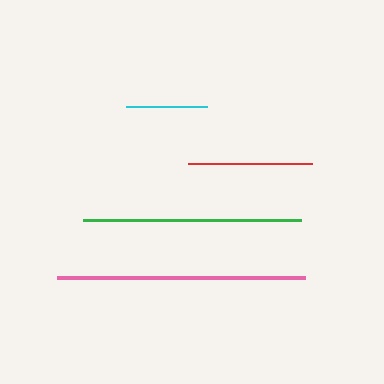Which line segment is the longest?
The pink line is the longest at approximately 248 pixels.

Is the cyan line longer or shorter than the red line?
The red line is longer than the cyan line.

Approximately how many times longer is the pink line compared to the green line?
The pink line is approximately 1.1 times the length of the green line.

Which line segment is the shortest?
The cyan line is the shortest at approximately 80 pixels.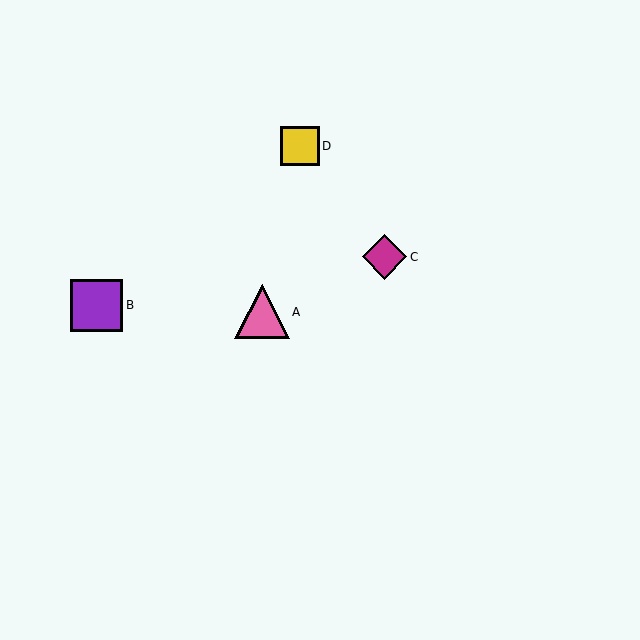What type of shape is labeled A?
Shape A is a pink triangle.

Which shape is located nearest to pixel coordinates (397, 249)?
The magenta diamond (labeled C) at (385, 257) is nearest to that location.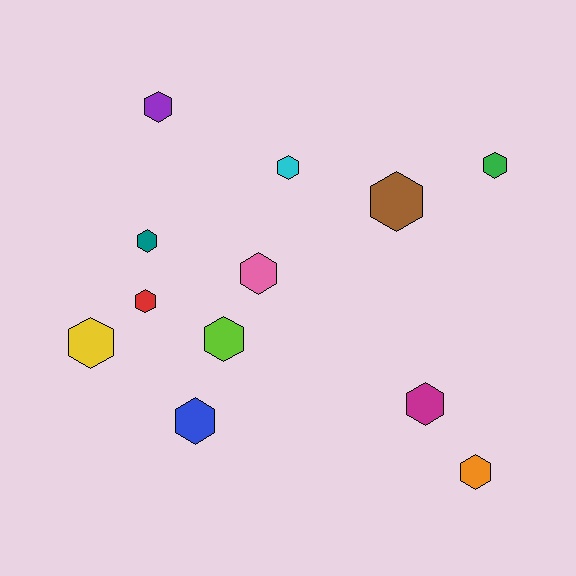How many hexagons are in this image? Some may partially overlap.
There are 12 hexagons.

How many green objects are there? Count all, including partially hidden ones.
There is 1 green object.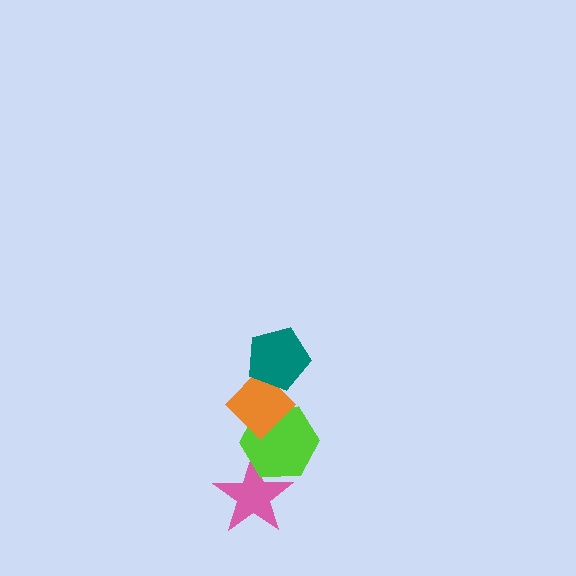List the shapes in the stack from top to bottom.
From top to bottom: the teal pentagon, the orange diamond, the lime hexagon, the pink star.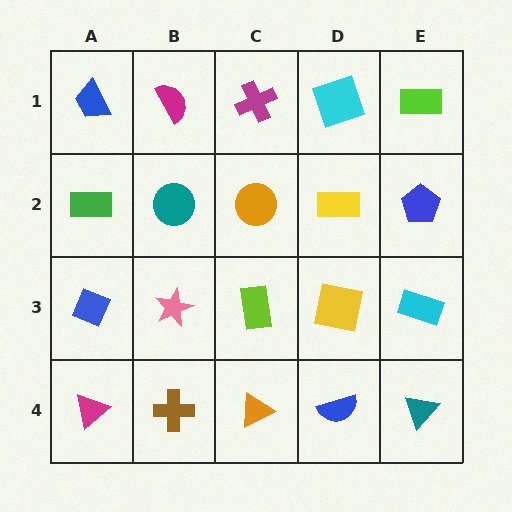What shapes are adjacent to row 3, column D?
A yellow rectangle (row 2, column D), a blue semicircle (row 4, column D), a lime rectangle (row 3, column C), a cyan rectangle (row 3, column E).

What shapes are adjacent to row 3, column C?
An orange circle (row 2, column C), an orange triangle (row 4, column C), a pink star (row 3, column B), a yellow square (row 3, column D).